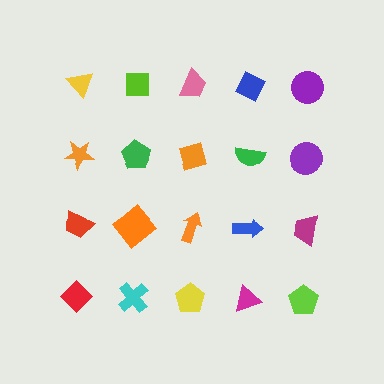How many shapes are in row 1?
5 shapes.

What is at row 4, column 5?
A lime pentagon.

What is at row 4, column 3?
A yellow pentagon.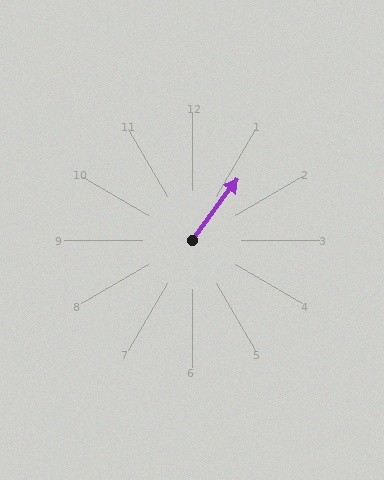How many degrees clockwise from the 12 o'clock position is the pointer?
Approximately 36 degrees.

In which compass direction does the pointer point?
Northeast.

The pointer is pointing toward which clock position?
Roughly 1 o'clock.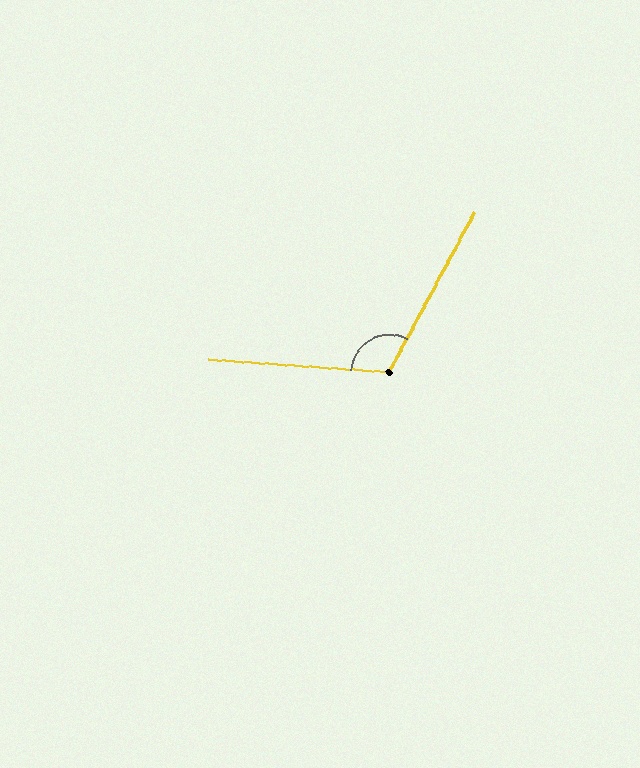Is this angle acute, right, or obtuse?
It is obtuse.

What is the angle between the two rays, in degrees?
Approximately 114 degrees.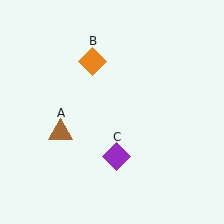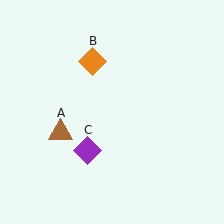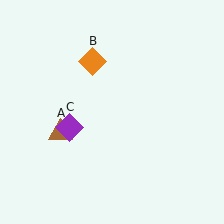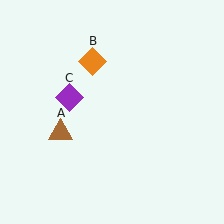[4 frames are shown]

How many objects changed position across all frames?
1 object changed position: purple diamond (object C).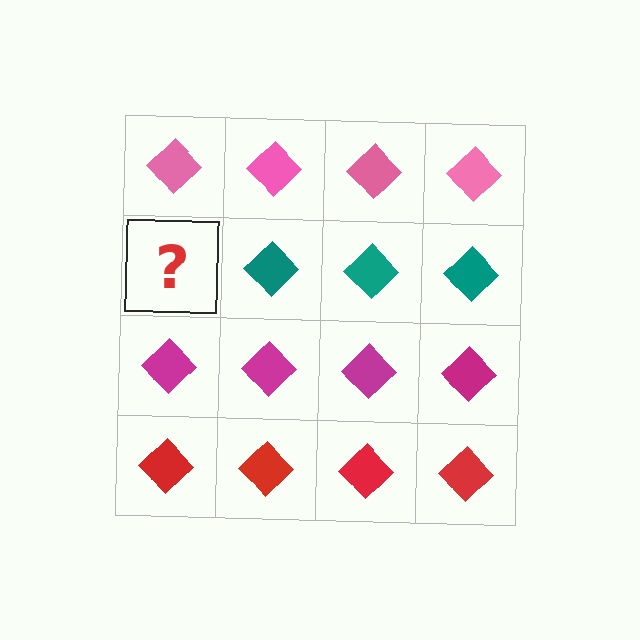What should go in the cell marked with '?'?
The missing cell should contain a teal diamond.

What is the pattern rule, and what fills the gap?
The rule is that each row has a consistent color. The gap should be filled with a teal diamond.